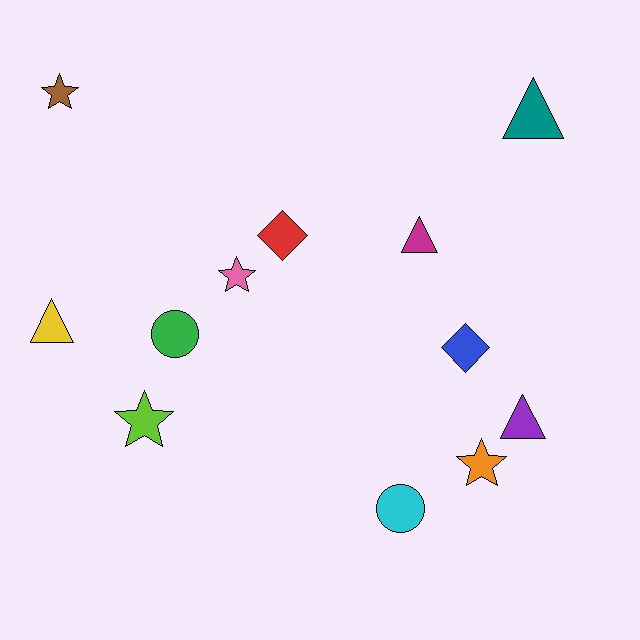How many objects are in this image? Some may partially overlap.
There are 12 objects.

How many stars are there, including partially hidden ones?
There are 4 stars.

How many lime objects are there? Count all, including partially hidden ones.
There is 1 lime object.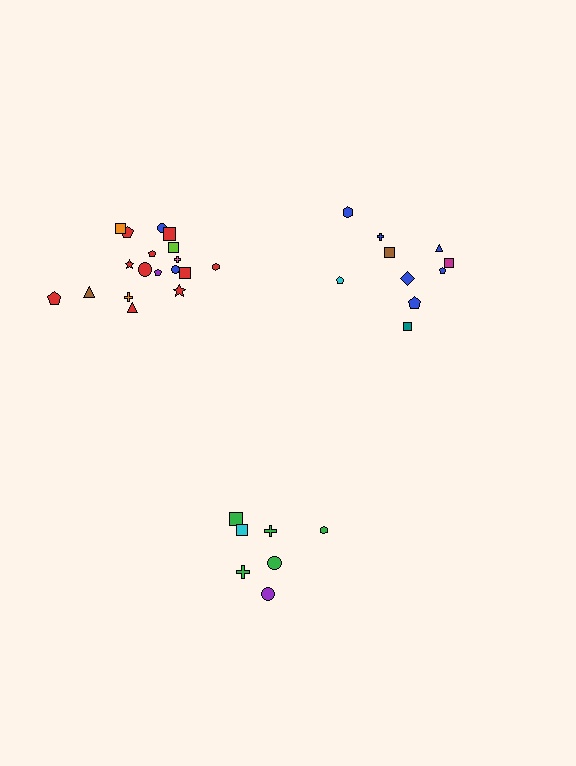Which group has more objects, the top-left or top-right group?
The top-left group.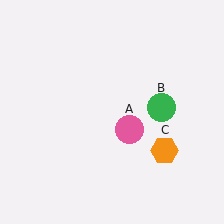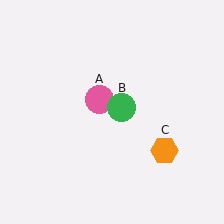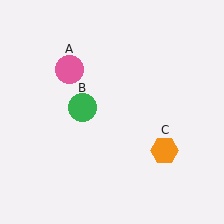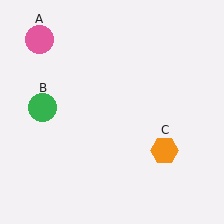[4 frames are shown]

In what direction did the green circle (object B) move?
The green circle (object B) moved left.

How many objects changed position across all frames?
2 objects changed position: pink circle (object A), green circle (object B).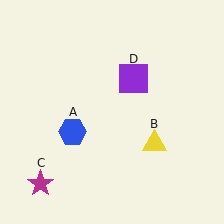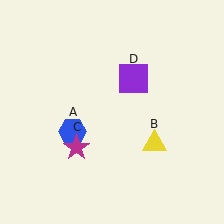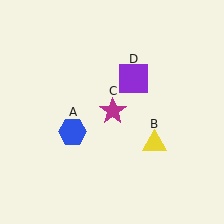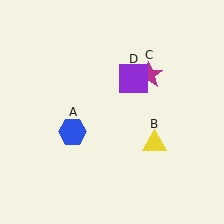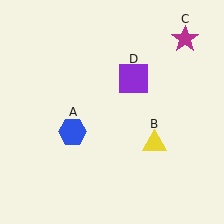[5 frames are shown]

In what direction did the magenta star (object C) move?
The magenta star (object C) moved up and to the right.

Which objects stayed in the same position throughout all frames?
Blue hexagon (object A) and yellow triangle (object B) and purple square (object D) remained stationary.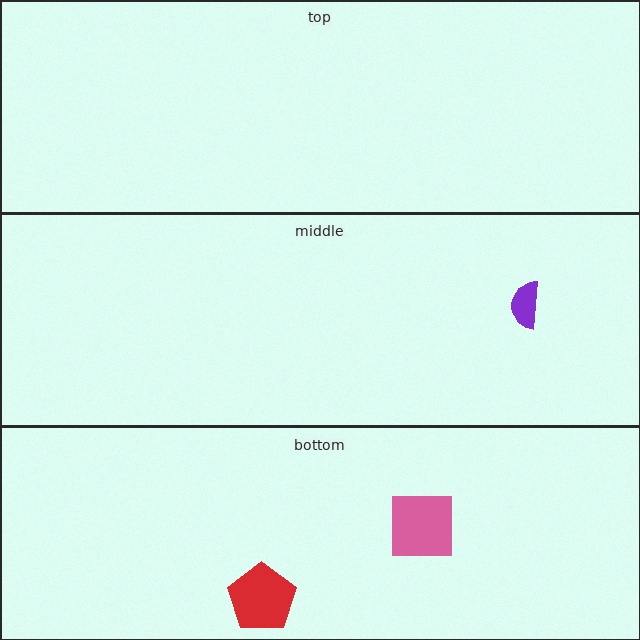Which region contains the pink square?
The bottom region.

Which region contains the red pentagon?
The bottom region.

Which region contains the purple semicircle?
The middle region.